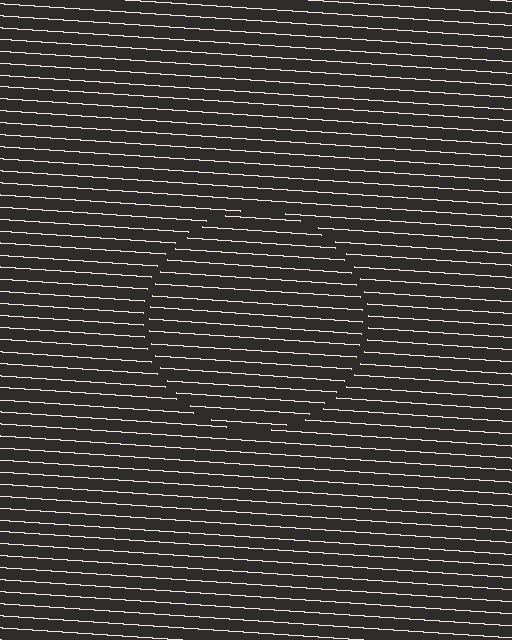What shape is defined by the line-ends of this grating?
An illusory circle. The interior of the shape contains the same grating, shifted by half a period — the contour is defined by the phase discontinuity where line-ends from the inner and outer gratings abut.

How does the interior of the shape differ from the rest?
The interior of the shape contains the same grating, shifted by half a period — the contour is defined by the phase discontinuity where line-ends from the inner and outer gratings abut.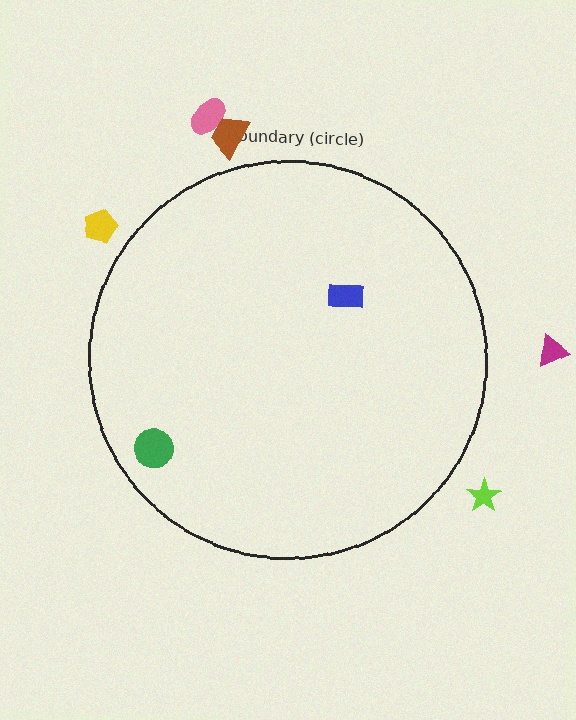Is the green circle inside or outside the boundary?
Inside.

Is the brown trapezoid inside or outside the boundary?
Outside.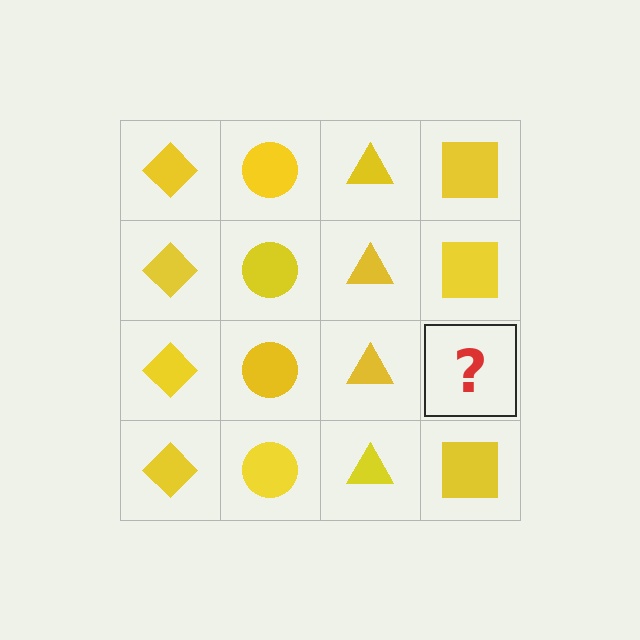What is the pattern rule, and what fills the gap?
The rule is that each column has a consistent shape. The gap should be filled with a yellow square.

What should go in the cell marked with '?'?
The missing cell should contain a yellow square.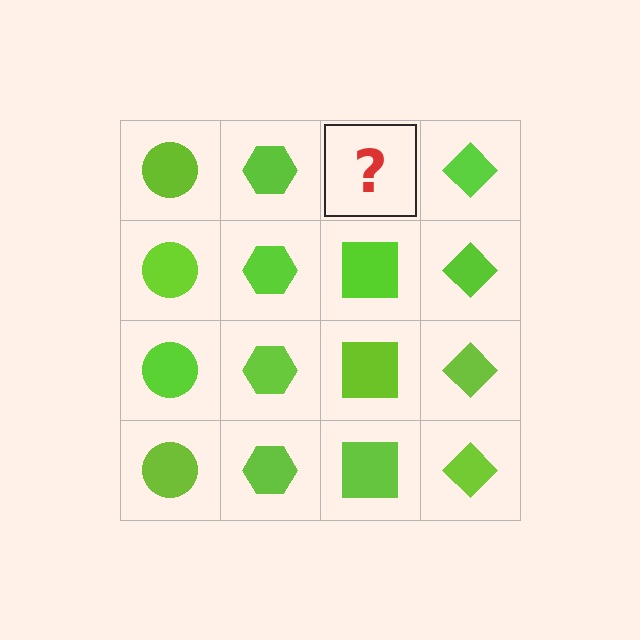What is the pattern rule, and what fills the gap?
The rule is that each column has a consistent shape. The gap should be filled with a lime square.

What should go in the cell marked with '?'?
The missing cell should contain a lime square.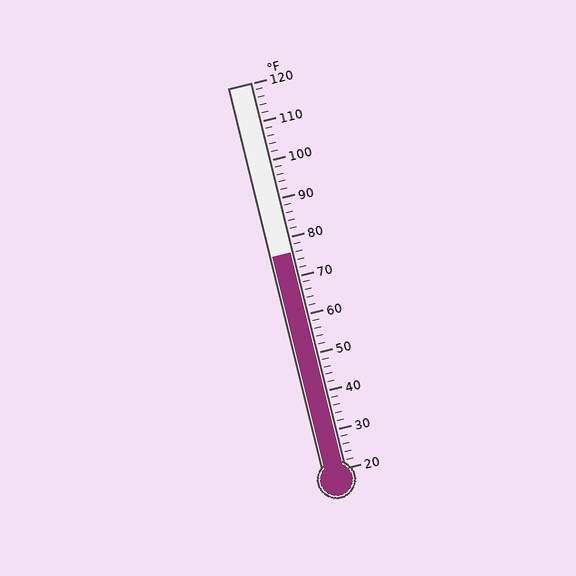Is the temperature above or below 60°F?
The temperature is above 60°F.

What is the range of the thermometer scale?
The thermometer scale ranges from 20°F to 120°F.